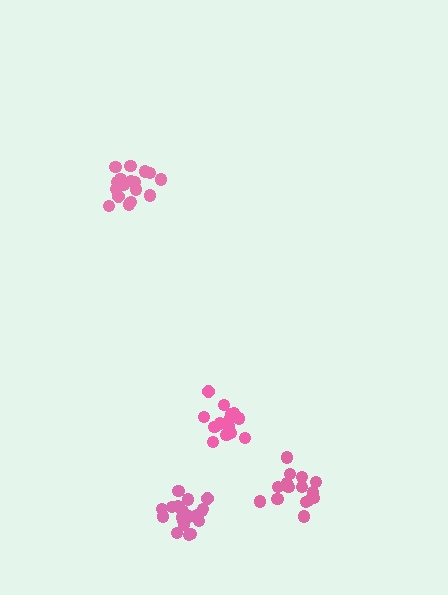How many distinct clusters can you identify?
There are 4 distinct clusters.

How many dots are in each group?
Group 1: 16 dots, Group 2: 18 dots, Group 3: 15 dots, Group 4: 19 dots (68 total).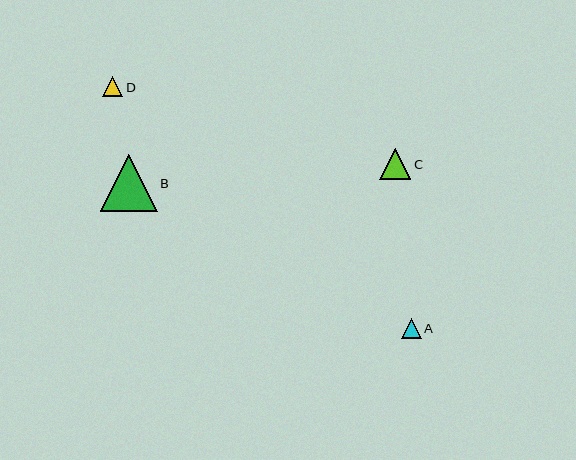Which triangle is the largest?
Triangle B is the largest with a size of approximately 57 pixels.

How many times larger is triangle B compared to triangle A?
Triangle B is approximately 2.9 times the size of triangle A.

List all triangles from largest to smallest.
From largest to smallest: B, C, D, A.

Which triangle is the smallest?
Triangle A is the smallest with a size of approximately 19 pixels.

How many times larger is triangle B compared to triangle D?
Triangle B is approximately 2.9 times the size of triangle D.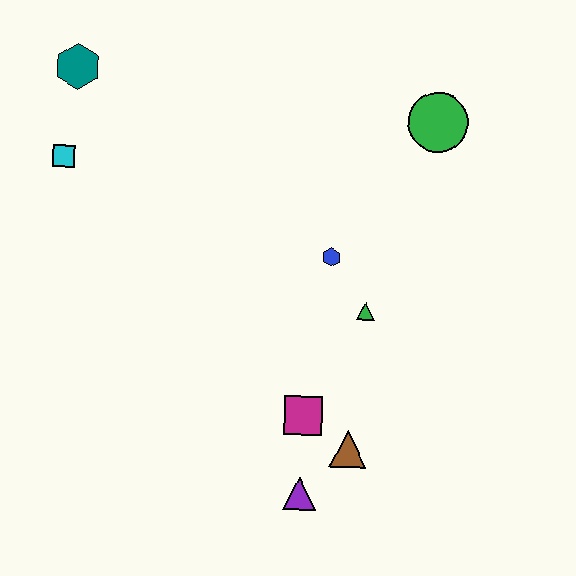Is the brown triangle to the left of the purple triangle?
No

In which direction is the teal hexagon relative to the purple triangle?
The teal hexagon is above the purple triangle.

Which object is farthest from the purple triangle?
The teal hexagon is farthest from the purple triangle.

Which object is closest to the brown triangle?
The magenta square is closest to the brown triangle.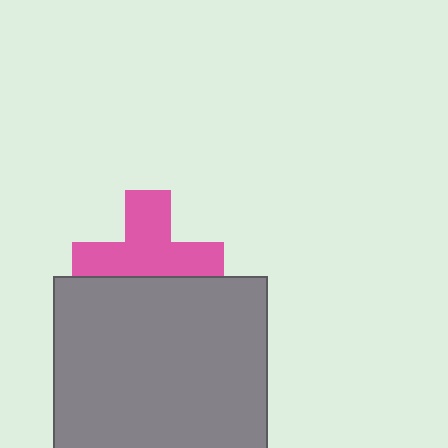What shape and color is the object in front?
The object in front is a gray square.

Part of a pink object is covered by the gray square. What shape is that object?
It is a cross.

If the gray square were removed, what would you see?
You would see the complete pink cross.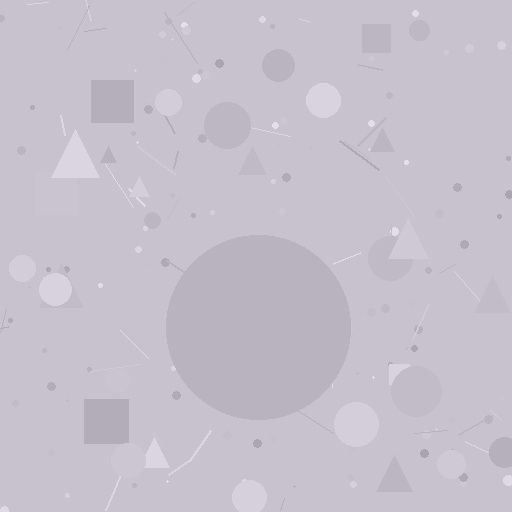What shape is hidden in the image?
A circle is hidden in the image.